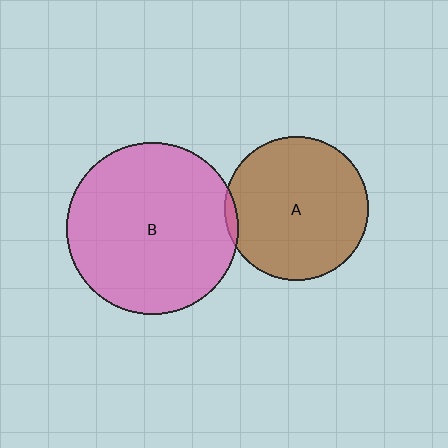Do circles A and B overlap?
Yes.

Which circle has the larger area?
Circle B (pink).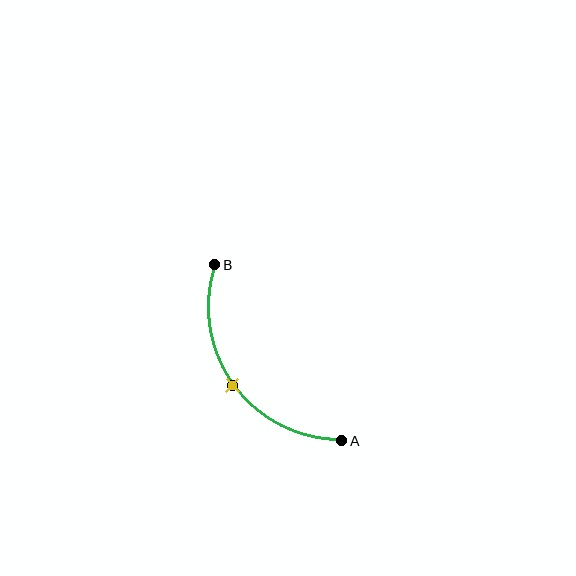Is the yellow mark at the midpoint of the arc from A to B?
Yes. The yellow mark lies on the arc at equal arc-length from both A and B — it is the arc midpoint.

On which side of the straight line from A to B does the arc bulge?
The arc bulges below and to the left of the straight line connecting A and B.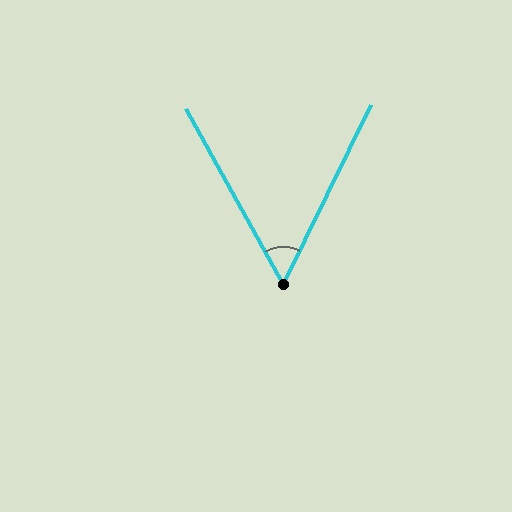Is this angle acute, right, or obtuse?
It is acute.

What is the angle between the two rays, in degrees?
Approximately 55 degrees.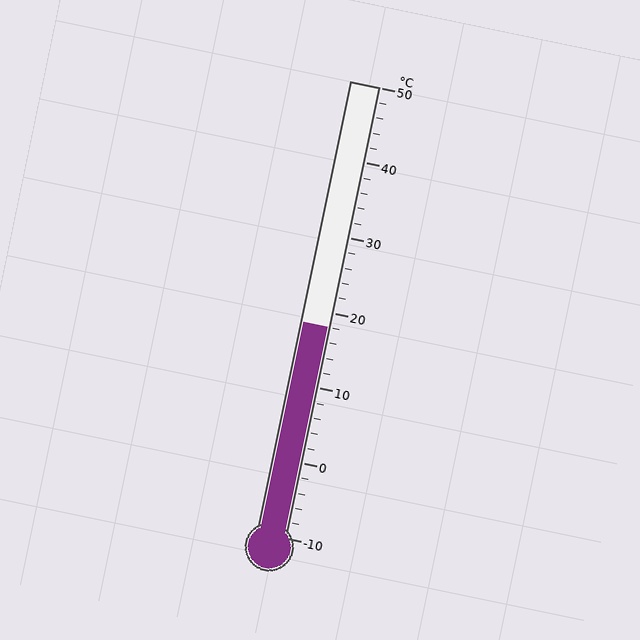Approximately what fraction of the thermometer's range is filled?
The thermometer is filled to approximately 45% of its range.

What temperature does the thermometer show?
The thermometer shows approximately 18°C.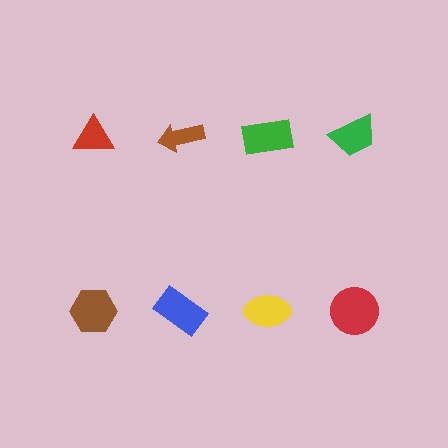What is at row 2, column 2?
A blue rectangle.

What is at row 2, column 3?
A yellow ellipse.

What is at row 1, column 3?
A green rectangle.